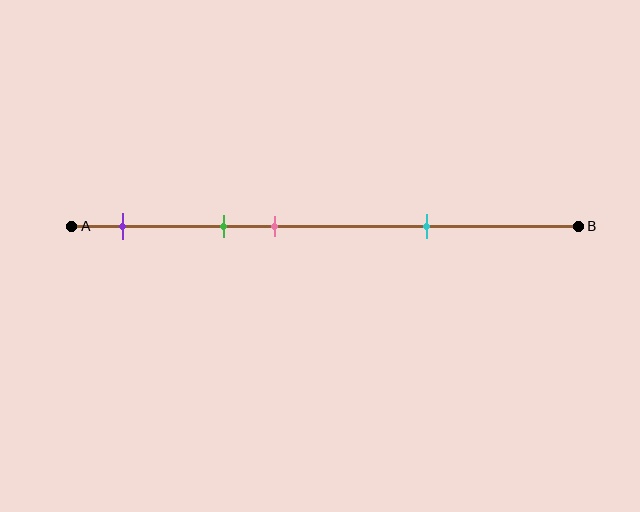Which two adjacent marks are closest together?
The green and pink marks are the closest adjacent pair.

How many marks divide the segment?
There are 4 marks dividing the segment.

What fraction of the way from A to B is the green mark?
The green mark is approximately 30% (0.3) of the way from A to B.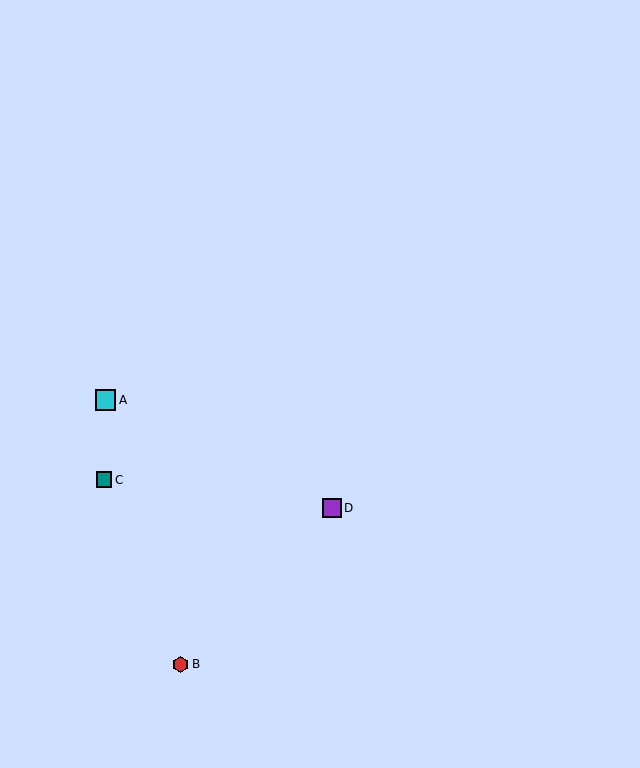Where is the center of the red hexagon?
The center of the red hexagon is at (181, 664).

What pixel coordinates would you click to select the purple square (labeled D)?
Click at (332, 508) to select the purple square D.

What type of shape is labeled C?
Shape C is a teal square.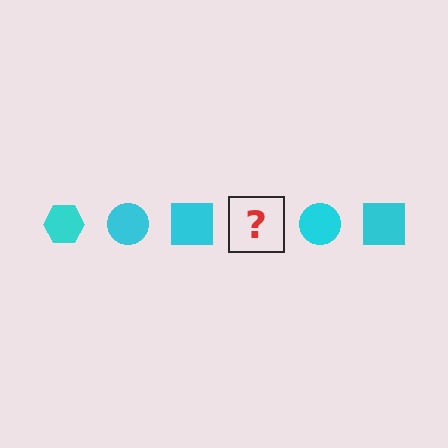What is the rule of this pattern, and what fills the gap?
The rule is that the pattern cycles through hexagon, circle, square shapes in cyan. The gap should be filled with a cyan hexagon.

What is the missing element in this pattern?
The missing element is a cyan hexagon.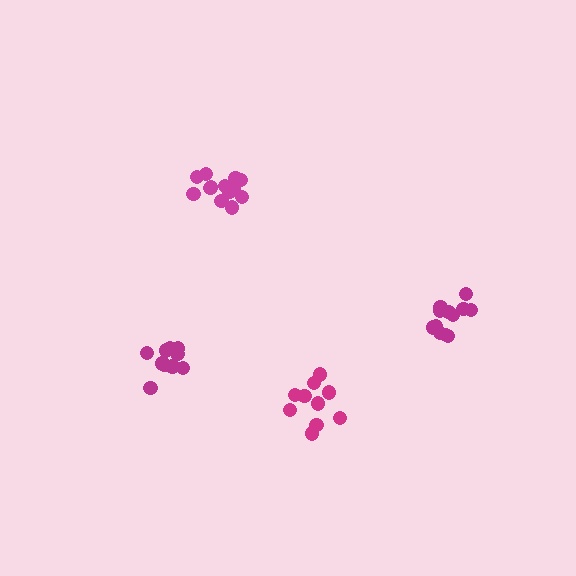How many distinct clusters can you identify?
There are 4 distinct clusters.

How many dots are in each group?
Group 1: 10 dots, Group 2: 13 dots, Group 3: 12 dots, Group 4: 10 dots (45 total).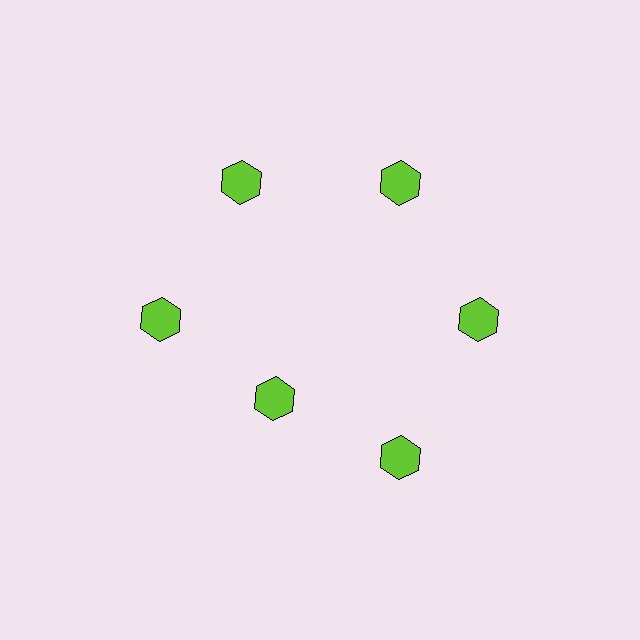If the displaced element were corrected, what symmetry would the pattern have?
It would have 6-fold rotational symmetry — the pattern would map onto itself every 60 degrees.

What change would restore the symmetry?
The symmetry would be restored by moving it outward, back onto the ring so that all 6 hexagons sit at equal angles and equal distance from the center.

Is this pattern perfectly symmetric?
No. The 6 lime hexagons are arranged in a ring, but one element near the 7 o'clock position is pulled inward toward the center, breaking the 6-fold rotational symmetry.